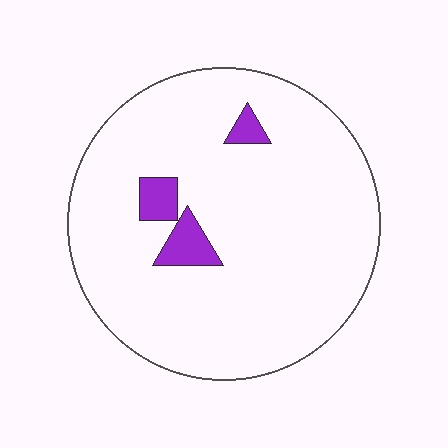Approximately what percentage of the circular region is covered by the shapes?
Approximately 5%.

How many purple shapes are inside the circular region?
3.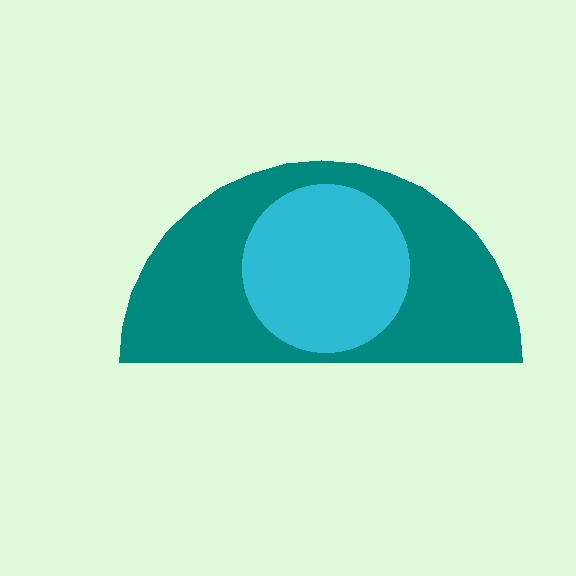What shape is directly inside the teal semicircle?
The cyan circle.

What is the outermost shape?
The teal semicircle.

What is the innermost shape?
The cyan circle.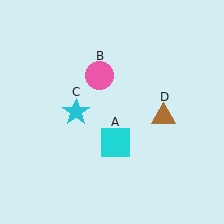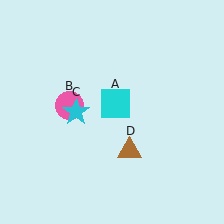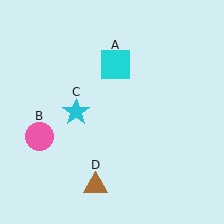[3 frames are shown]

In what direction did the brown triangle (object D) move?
The brown triangle (object D) moved down and to the left.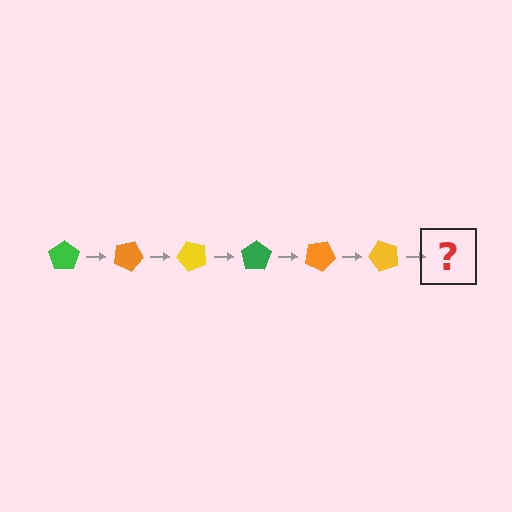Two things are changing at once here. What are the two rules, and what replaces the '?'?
The two rules are that it rotates 25 degrees each step and the color cycles through green, orange, and yellow. The '?' should be a green pentagon, rotated 150 degrees from the start.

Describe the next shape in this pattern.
It should be a green pentagon, rotated 150 degrees from the start.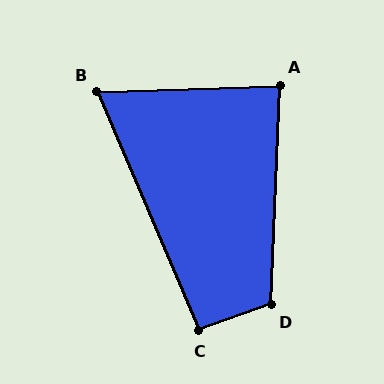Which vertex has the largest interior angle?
D, at approximately 111 degrees.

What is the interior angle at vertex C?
Approximately 94 degrees (approximately right).